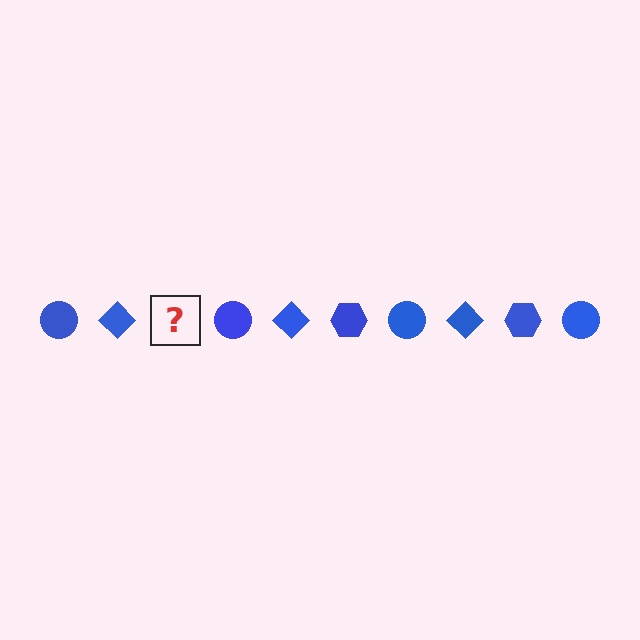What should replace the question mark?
The question mark should be replaced with a blue hexagon.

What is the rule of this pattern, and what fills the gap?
The rule is that the pattern cycles through circle, diamond, hexagon shapes in blue. The gap should be filled with a blue hexagon.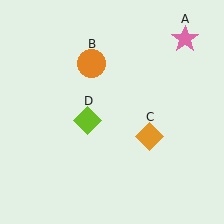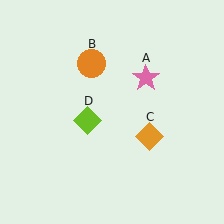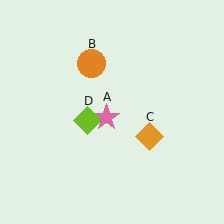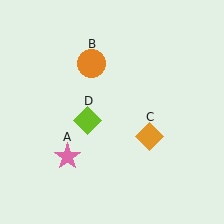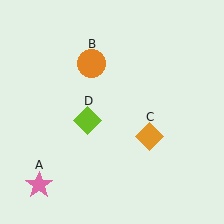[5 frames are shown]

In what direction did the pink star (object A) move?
The pink star (object A) moved down and to the left.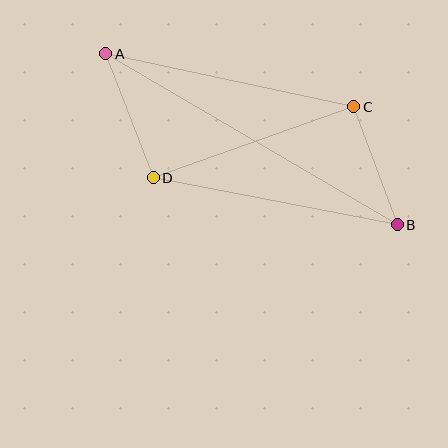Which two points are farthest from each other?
Points A and B are farthest from each other.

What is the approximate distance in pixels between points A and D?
The distance between A and D is approximately 133 pixels.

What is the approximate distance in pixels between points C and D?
The distance between C and D is approximately 213 pixels.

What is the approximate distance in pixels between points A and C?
The distance between A and C is approximately 254 pixels.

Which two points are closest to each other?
Points B and C are closest to each other.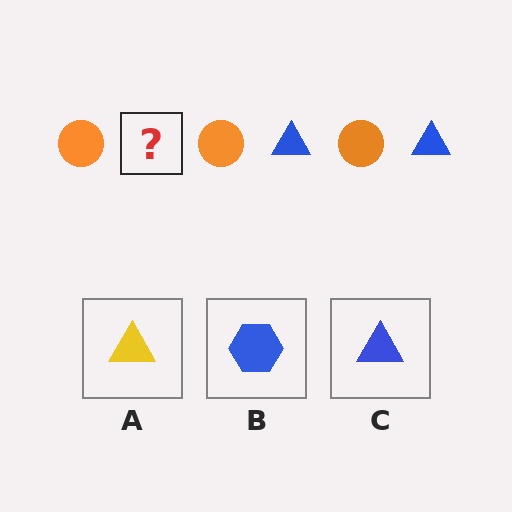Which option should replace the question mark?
Option C.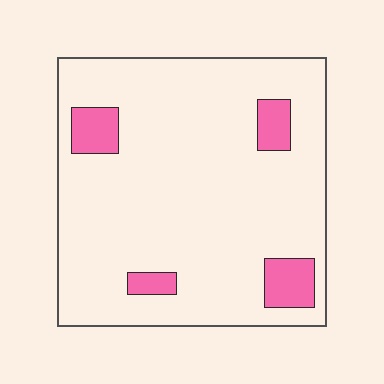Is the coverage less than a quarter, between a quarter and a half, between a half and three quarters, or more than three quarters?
Less than a quarter.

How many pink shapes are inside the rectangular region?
4.